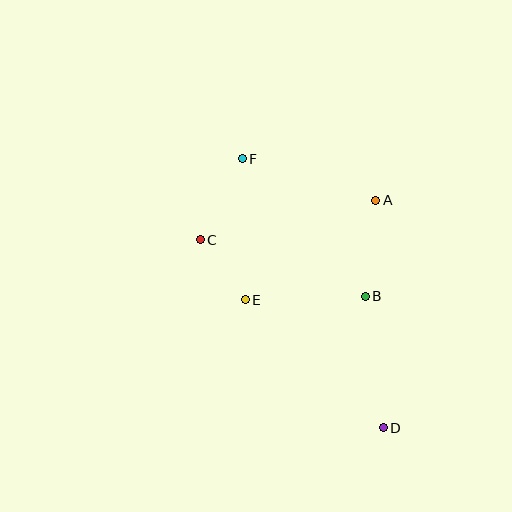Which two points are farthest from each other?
Points D and F are farthest from each other.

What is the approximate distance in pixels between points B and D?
The distance between B and D is approximately 133 pixels.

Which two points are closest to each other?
Points C and E are closest to each other.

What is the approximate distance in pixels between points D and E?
The distance between D and E is approximately 188 pixels.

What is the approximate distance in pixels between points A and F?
The distance between A and F is approximately 140 pixels.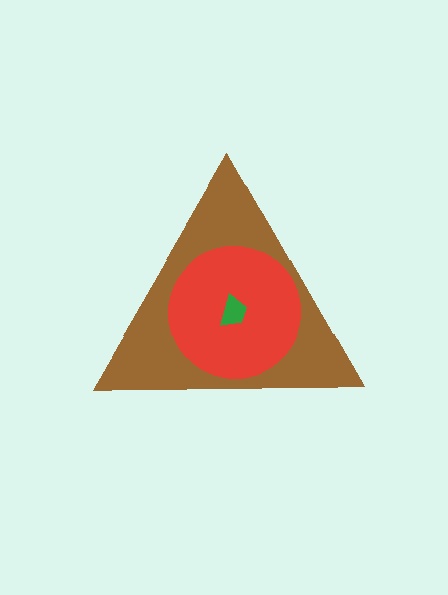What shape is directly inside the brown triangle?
The red circle.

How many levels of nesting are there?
3.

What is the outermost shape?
The brown triangle.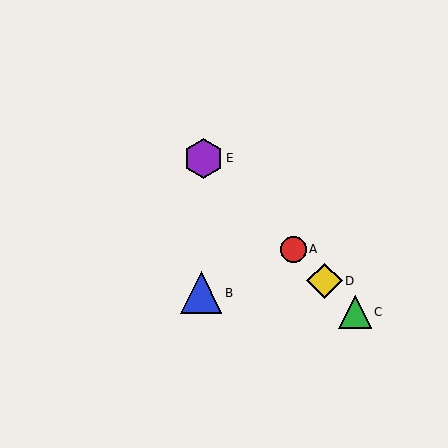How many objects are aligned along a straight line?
4 objects (A, C, D, E) are aligned along a straight line.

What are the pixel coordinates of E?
Object E is at (203, 158).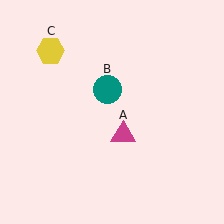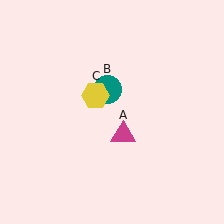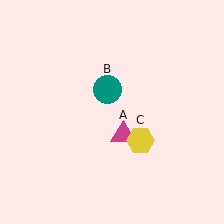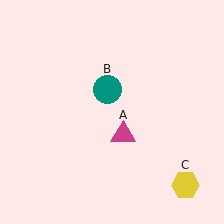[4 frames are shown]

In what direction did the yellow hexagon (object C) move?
The yellow hexagon (object C) moved down and to the right.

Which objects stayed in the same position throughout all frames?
Magenta triangle (object A) and teal circle (object B) remained stationary.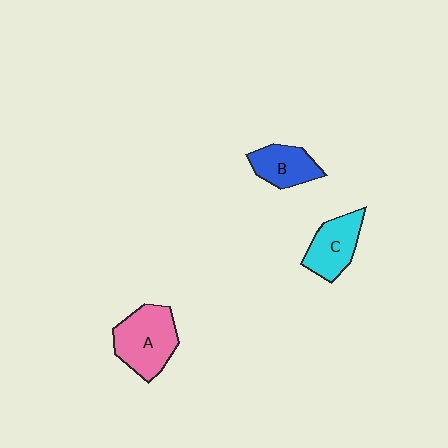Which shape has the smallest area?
Shape B (blue).